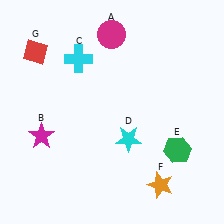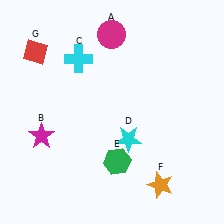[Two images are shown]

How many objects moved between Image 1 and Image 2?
1 object moved between the two images.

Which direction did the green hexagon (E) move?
The green hexagon (E) moved left.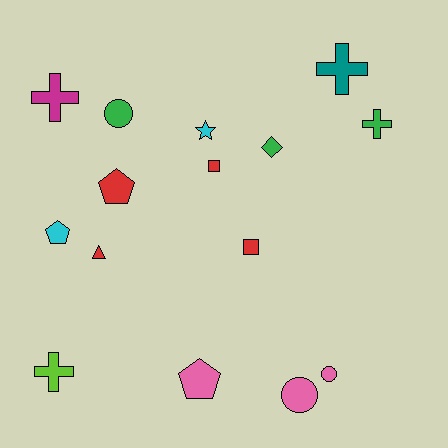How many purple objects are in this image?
There are no purple objects.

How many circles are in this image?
There are 3 circles.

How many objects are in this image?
There are 15 objects.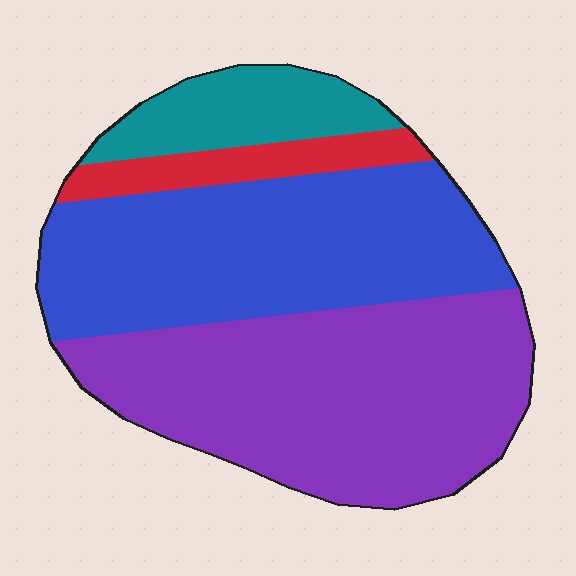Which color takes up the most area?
Purple, at roughly 45%.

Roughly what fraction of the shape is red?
Red covers roughly 10% of the shape.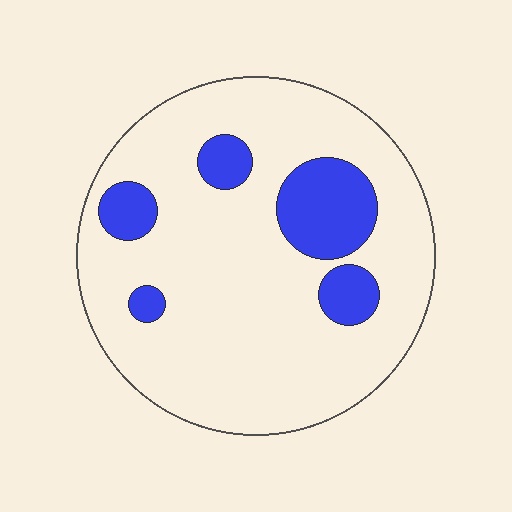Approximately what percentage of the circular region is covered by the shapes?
Approximately 15%.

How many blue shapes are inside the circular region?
5.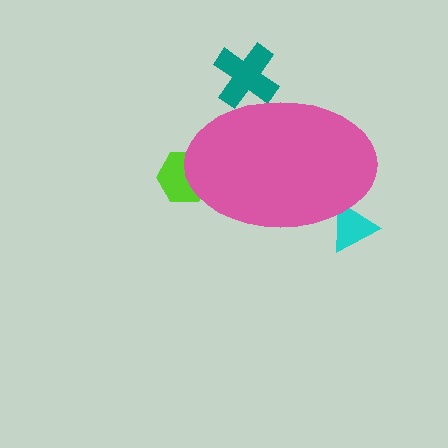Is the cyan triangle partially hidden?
Yes, the cyan triangle is partially hidden behind the pink ellipse.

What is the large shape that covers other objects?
A pink ellipse.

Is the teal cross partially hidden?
Yes, the teal cross is partially hidden behind the pink ellipse.